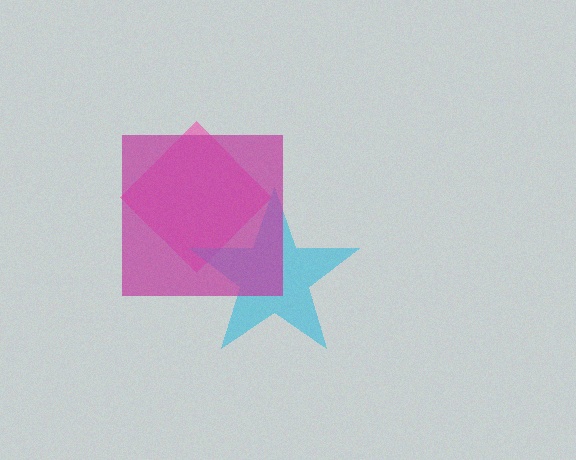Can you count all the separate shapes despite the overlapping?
Yes, there are 3 separate shapes.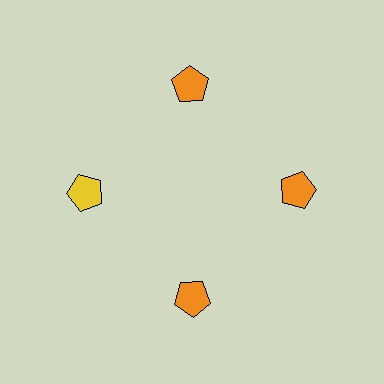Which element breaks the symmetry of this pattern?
The yellow pentagon at roughly the 9 o'clock position breaks the symmetry. All other shapes are orange pentagons.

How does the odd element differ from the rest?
It has a different color: yellow instead of orange.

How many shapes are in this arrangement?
There are 4 shapes arranged in a ring pattern.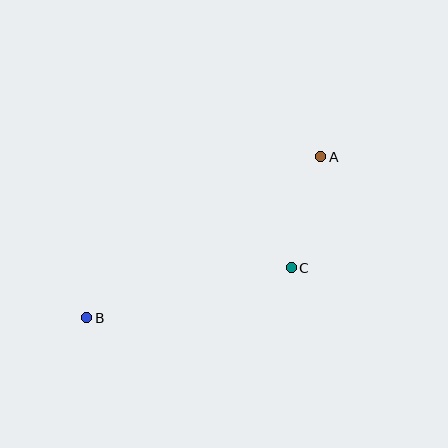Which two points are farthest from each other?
Points A and B are farthest from each other.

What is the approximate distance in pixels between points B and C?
The distance between B and C is approximately 210 pixels.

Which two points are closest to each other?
Points A and C are closest to each other.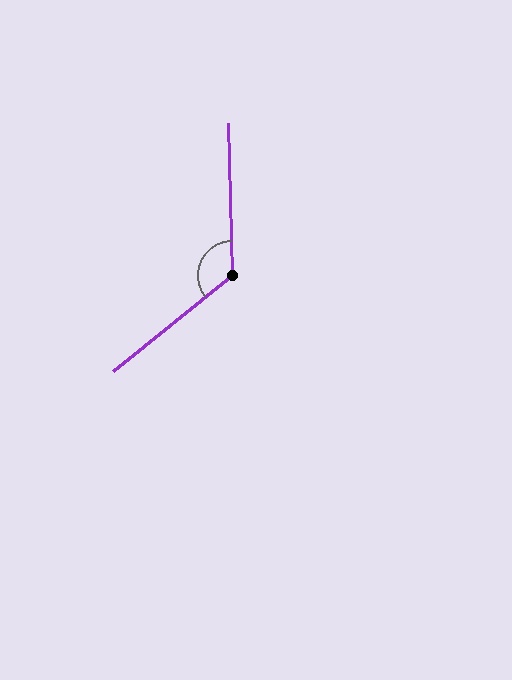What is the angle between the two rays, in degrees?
Approximately 127 degrees.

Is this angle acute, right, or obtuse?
It is obtuse.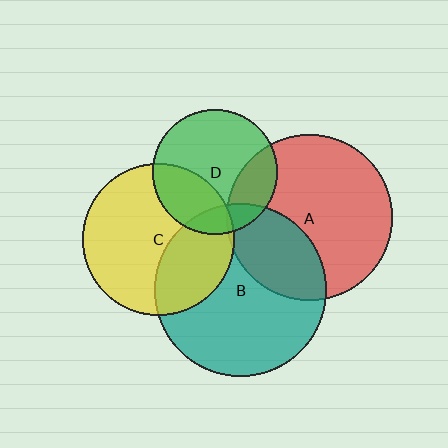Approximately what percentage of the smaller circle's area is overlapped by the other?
Approximately 5%.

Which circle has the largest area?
Circle B (teal).